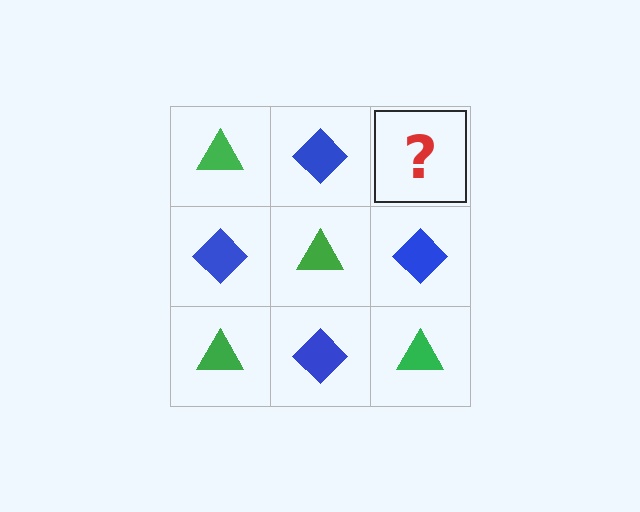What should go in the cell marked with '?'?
The missing cell should contain a green triangle.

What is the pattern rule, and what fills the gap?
The rule is that it alternates green triangle and blue diamond in a checkerboard pattern. The gap should be filled with a green triangle.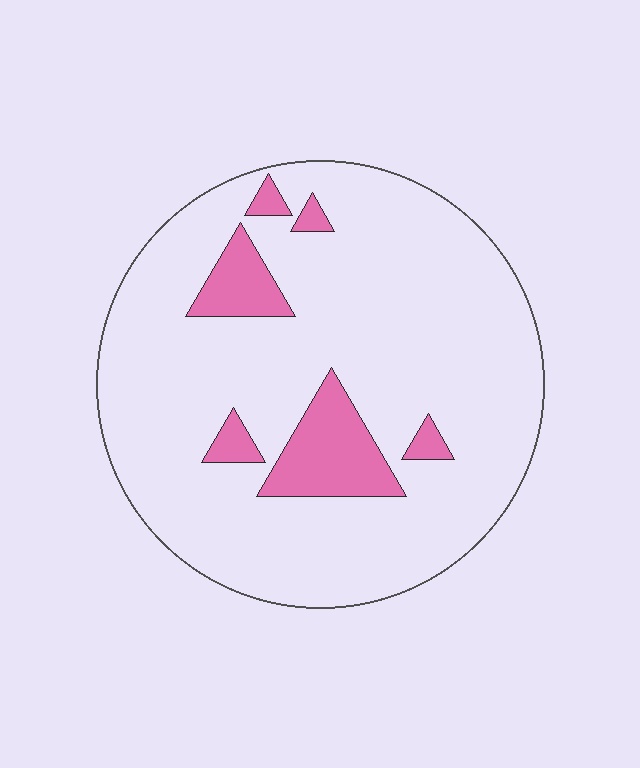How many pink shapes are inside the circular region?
6.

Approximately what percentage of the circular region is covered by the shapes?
Approximately 15%.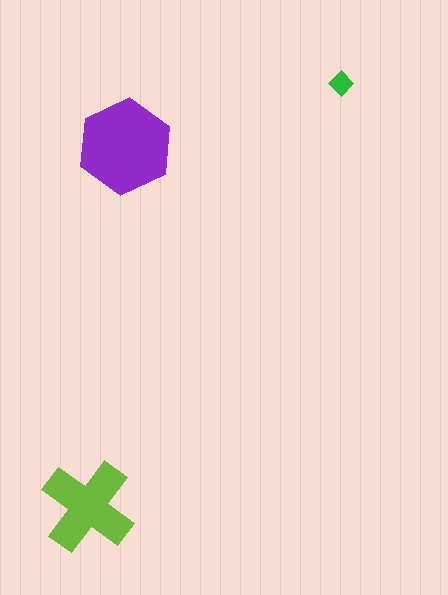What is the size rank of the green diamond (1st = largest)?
3rd.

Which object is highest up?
The green diamond is topmost.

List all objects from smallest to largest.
The green diamond, the lime cross, the purple hexagon.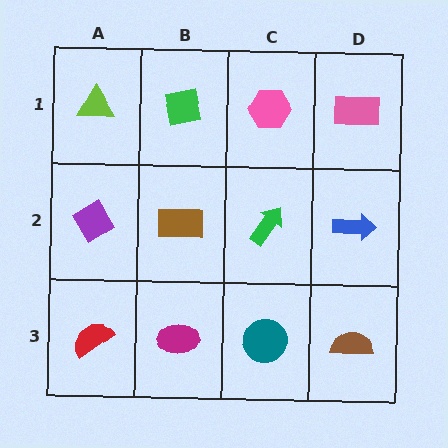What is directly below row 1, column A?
A purple diamond.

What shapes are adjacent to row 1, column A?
A purple diamond (row 2, column A), a green square (row 1, column B).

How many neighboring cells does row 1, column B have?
3.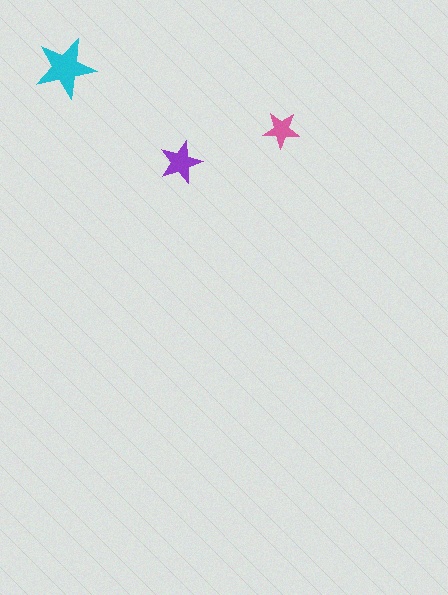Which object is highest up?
The cyan star is topmost.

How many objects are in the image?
There are 3 objects in the image.